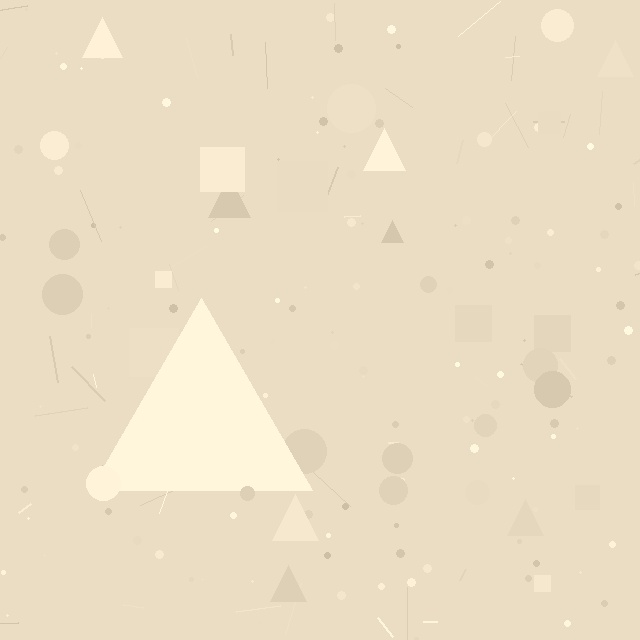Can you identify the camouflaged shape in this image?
The camouflaged shape is a triangle.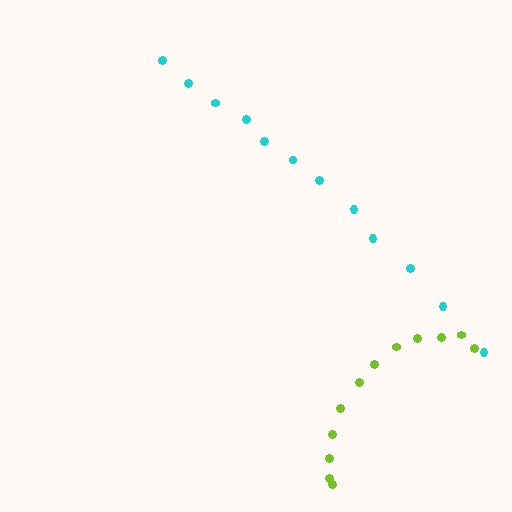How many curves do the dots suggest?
There are 2 distinct paths.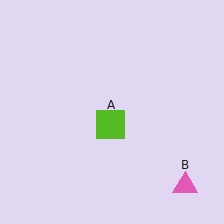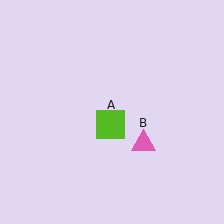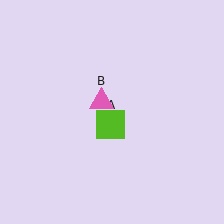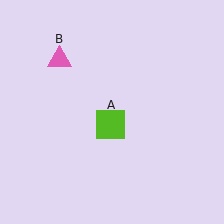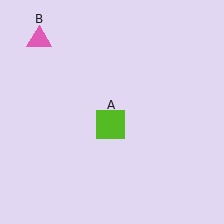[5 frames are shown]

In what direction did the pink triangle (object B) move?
The pink triangle (object B) moved up and to the left.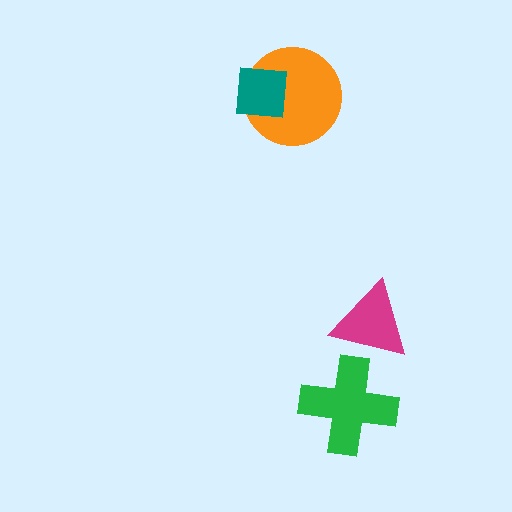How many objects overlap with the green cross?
0 objects overlap with the green cross.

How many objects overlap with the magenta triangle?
0 objects overlap with the magenta triangle.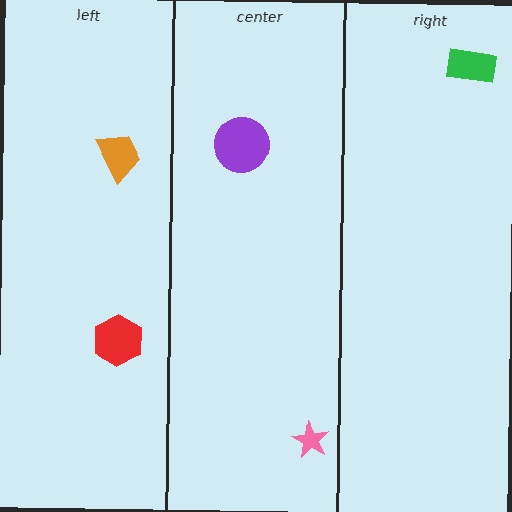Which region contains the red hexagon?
The left region.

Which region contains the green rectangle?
The right region.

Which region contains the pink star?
The center region.